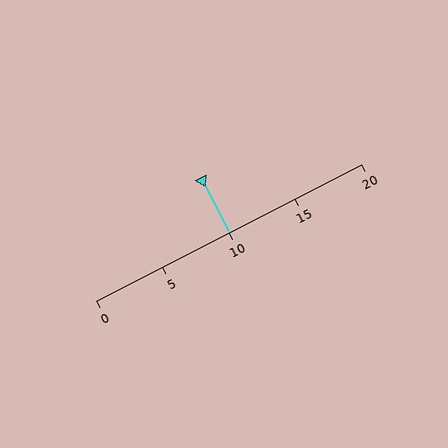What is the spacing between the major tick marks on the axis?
The major ticks are spaced 5 apart.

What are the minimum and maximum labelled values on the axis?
The axis runs from 0 to 20.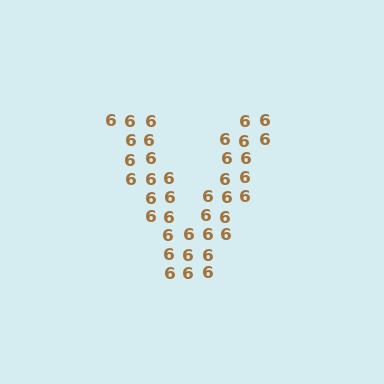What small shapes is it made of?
It is made of small digit 6's.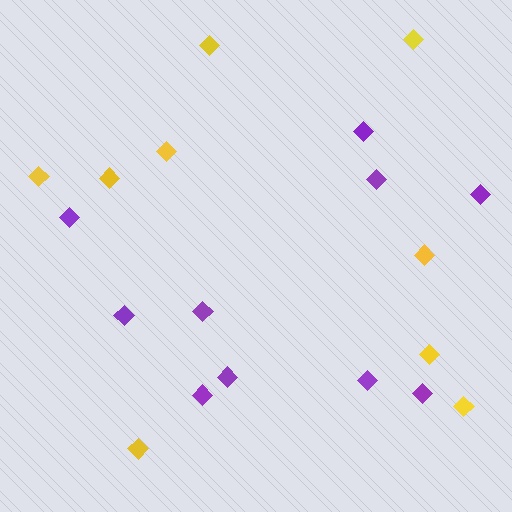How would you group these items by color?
There are 2 groups: one group of yellow diamonds (9) and one group of purple diamonds (10).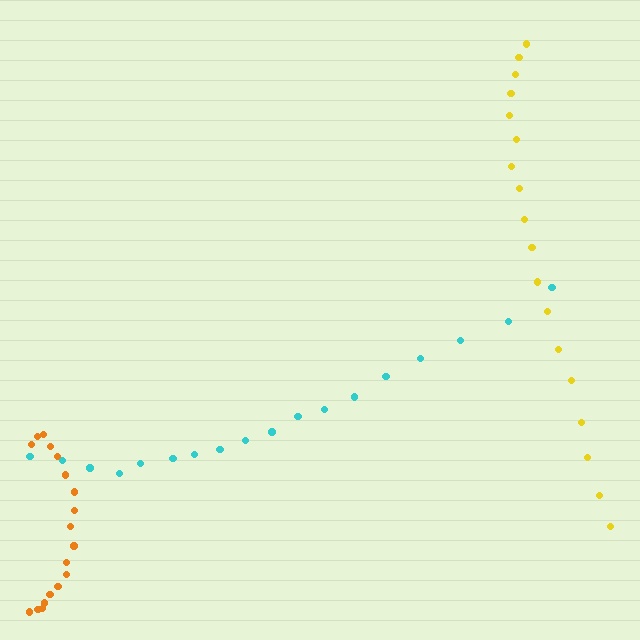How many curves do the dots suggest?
There are 3 distinct paths.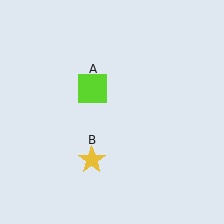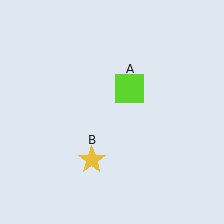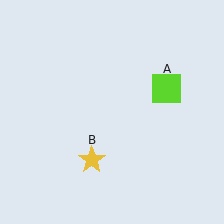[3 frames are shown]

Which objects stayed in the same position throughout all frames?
Yellow star (object B) remained stationary.